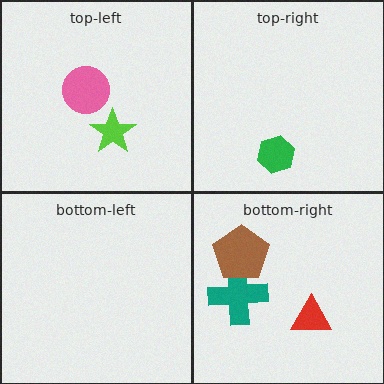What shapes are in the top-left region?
The lime star, the pink circle.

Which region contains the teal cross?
The bottom-right region.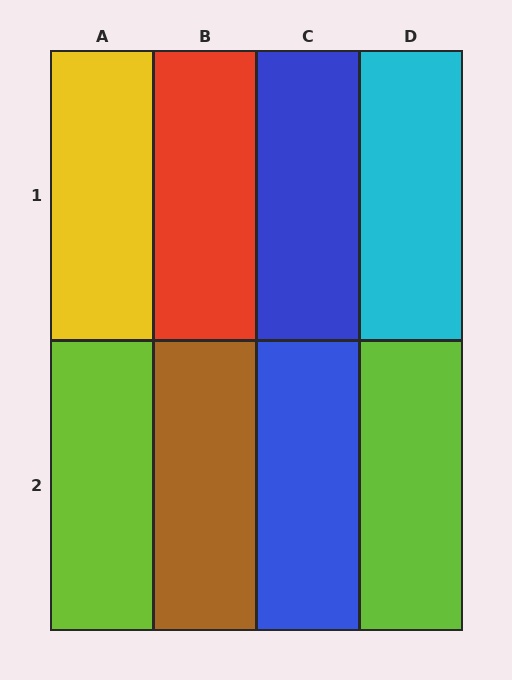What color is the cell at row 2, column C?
Blue.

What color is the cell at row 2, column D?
Lime.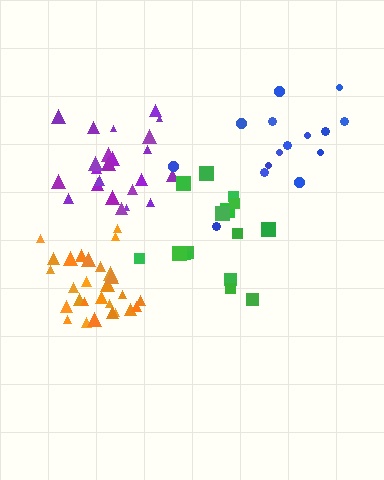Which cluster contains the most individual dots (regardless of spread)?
Orange (28).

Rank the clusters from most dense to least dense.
orange, purple, green, blue.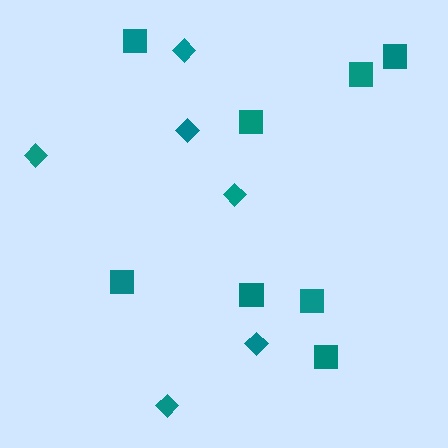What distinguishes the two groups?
There are 2 groups: one group of squares (8) and one group of diamonds (6).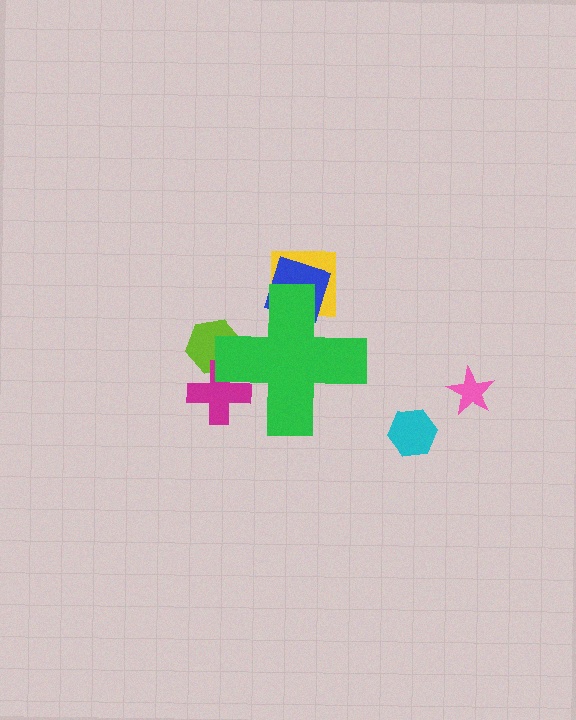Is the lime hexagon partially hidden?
Yes, the lime hexagon is partially hidden behind the green cross.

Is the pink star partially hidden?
No, the pink star is fully visible.